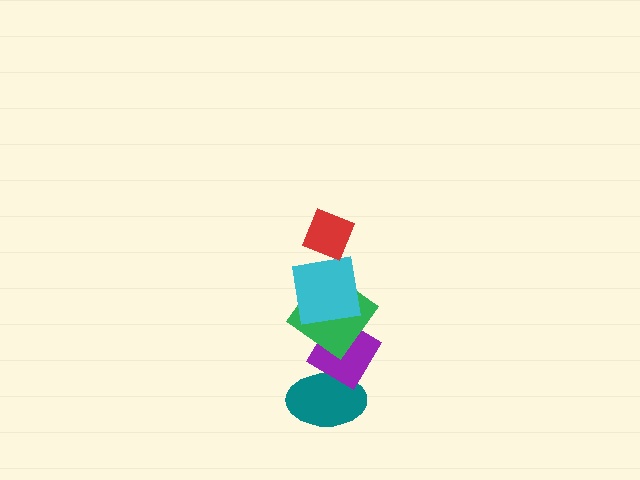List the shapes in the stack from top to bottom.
From top to bottom: the red diamond, the cyan square, the green diamond, the purple diamond, the teal ellipse.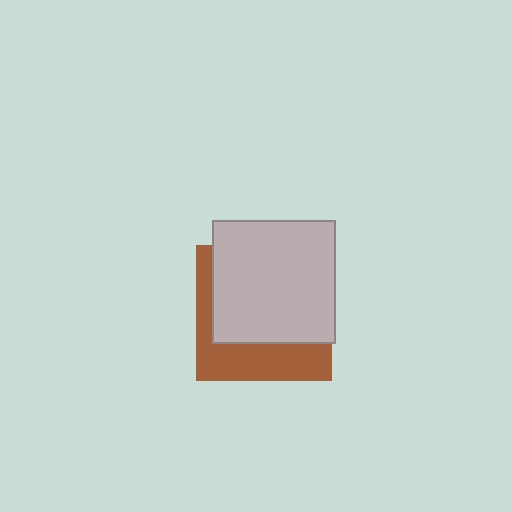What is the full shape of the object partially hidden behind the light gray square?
The partially hidden object is a brown square.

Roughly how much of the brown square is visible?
A small part of it is visible (roughly 36%).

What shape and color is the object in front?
The object in front is a light gray square.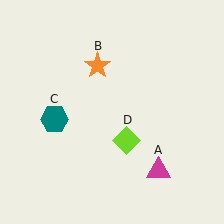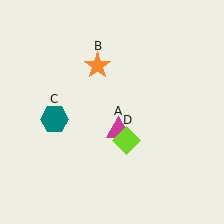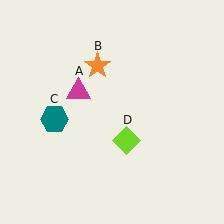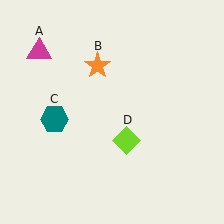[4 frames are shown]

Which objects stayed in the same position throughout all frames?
Orange star (object B) and teal hexagon (object C) and lime diamond (object D) remained stationary.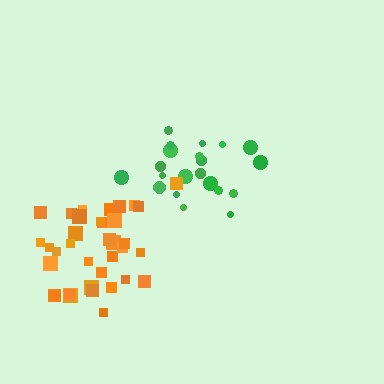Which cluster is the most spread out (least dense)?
Orange.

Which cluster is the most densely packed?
Green.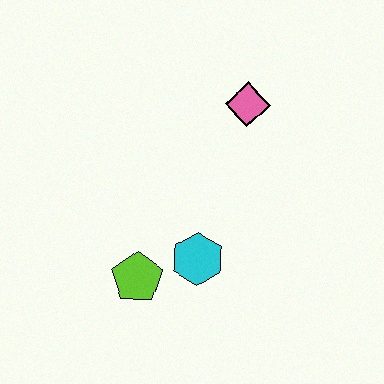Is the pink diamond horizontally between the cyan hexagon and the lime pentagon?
No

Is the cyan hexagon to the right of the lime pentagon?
Yes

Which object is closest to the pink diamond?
The cyan hexagon is closest to the pink diamond.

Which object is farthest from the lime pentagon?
The pink diamond is farthest from the lime pentagon.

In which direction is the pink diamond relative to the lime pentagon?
The pink diamond is above the lime pentagon.